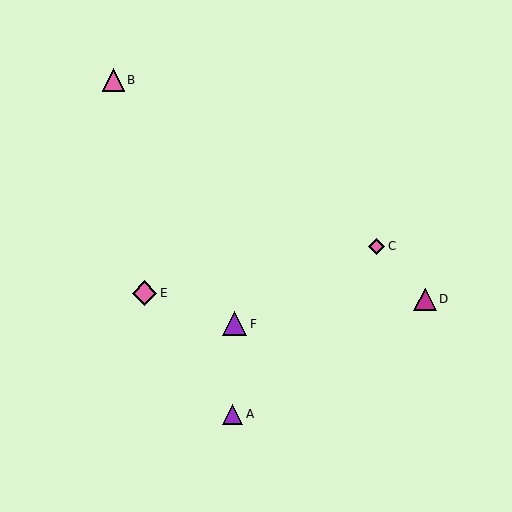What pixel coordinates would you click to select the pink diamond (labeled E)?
Click at (145, 293) to select the pink diamond E.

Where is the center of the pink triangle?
The center of the pink triangle is at (113, 80).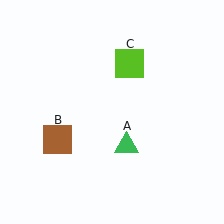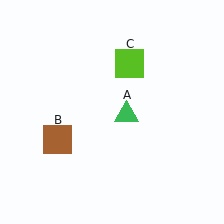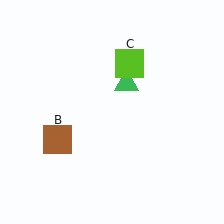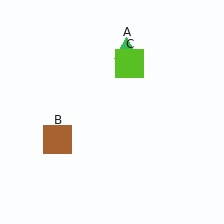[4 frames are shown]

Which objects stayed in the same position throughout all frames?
Brown square (object B) and lime square (object C) remained stationary.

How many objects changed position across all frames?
1 object changed position: green triangle (object A).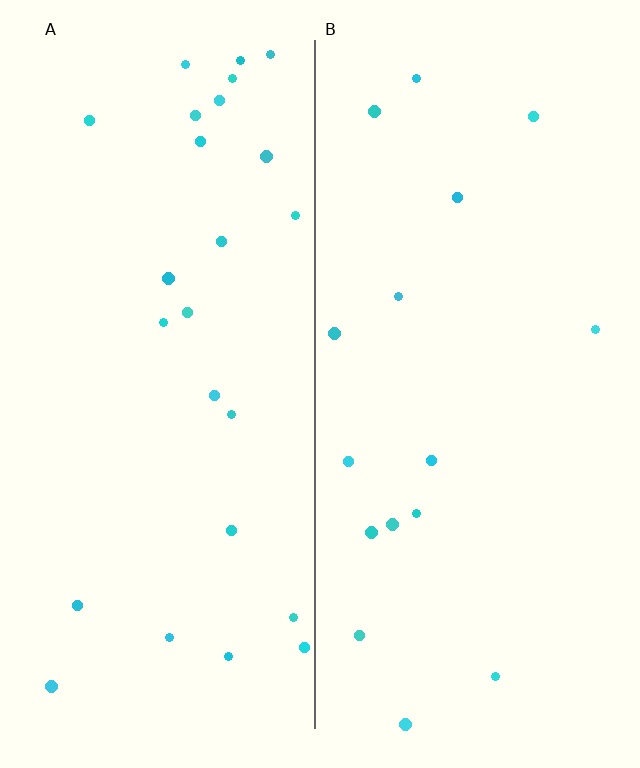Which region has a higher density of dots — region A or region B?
A (the left).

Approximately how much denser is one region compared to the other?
Approximately 1.6× — region A over region B.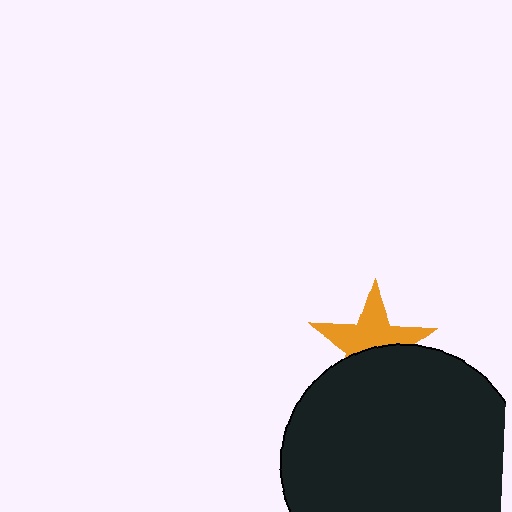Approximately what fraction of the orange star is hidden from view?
Roughly 44% of the orange star is hidden behind the black circle.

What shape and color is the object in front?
The object in front is a black circle.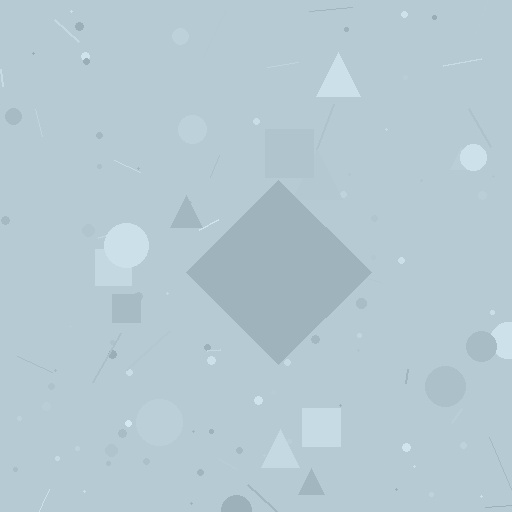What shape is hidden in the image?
A diamond is hidden in the image.